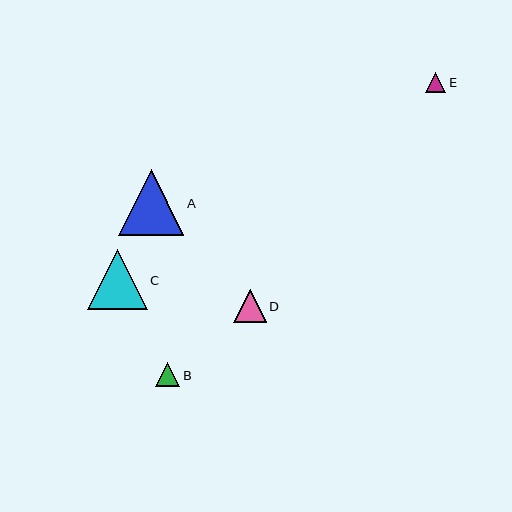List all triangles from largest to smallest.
From largest to smallest: A, C, D, B, E.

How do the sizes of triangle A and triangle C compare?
Triangle A and triangle C are approximately the same size.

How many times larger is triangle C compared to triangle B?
Triangle C is approximately 2.5 times the size of triangle B.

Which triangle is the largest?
Triangle A is the largest with a size of approximately 66 pixels.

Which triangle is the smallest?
Triangle E is the smallest with a size of approximately 20 pixels.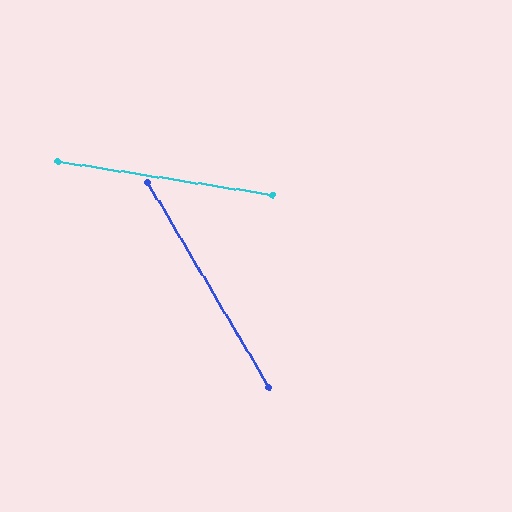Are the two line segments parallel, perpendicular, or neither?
Neither parallel nor perpendicular — they differ by about 51°.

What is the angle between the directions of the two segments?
Approximately 51 degrees.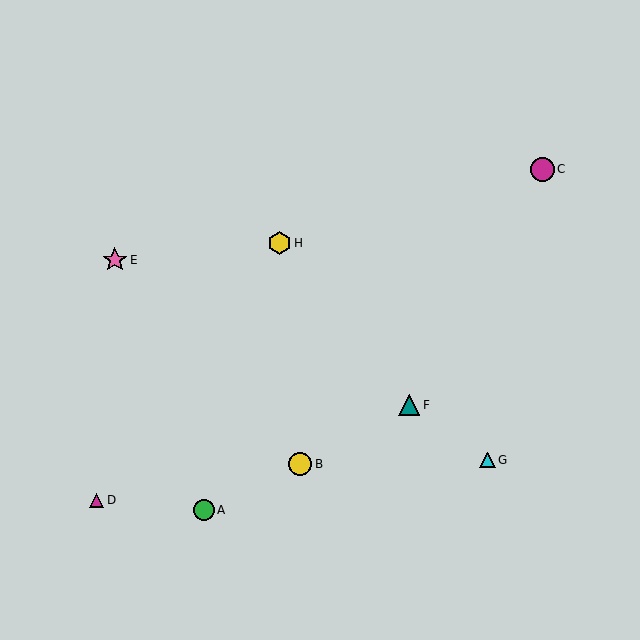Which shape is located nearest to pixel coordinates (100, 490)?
The magenta triangle (labeled D) at (97, 500) is nearest to that location.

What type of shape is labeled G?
Shape G is a cyan triangle.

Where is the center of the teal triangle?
The center of the teal triangle is at (409, 405).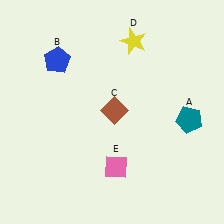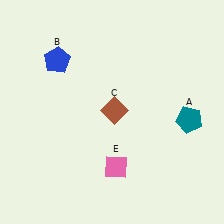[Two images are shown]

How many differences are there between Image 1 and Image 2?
There is 1 difference between the two images.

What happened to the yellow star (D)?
The yellow star (D) was removed in Image 2. It was in the top-right area of Image 1.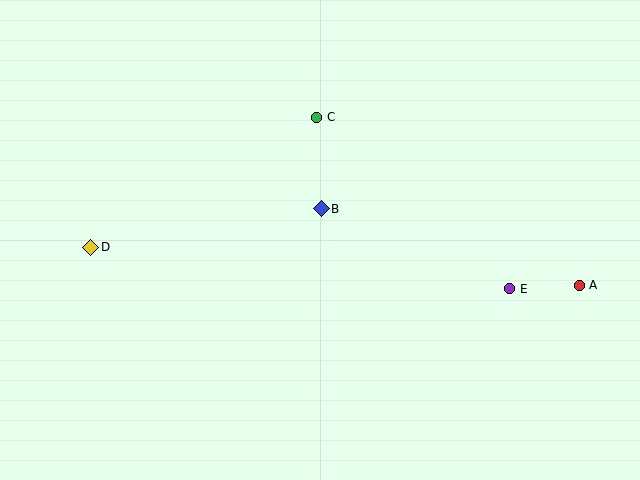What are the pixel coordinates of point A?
Point A is at (579, 285).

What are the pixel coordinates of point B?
Point B is at (321, 209).